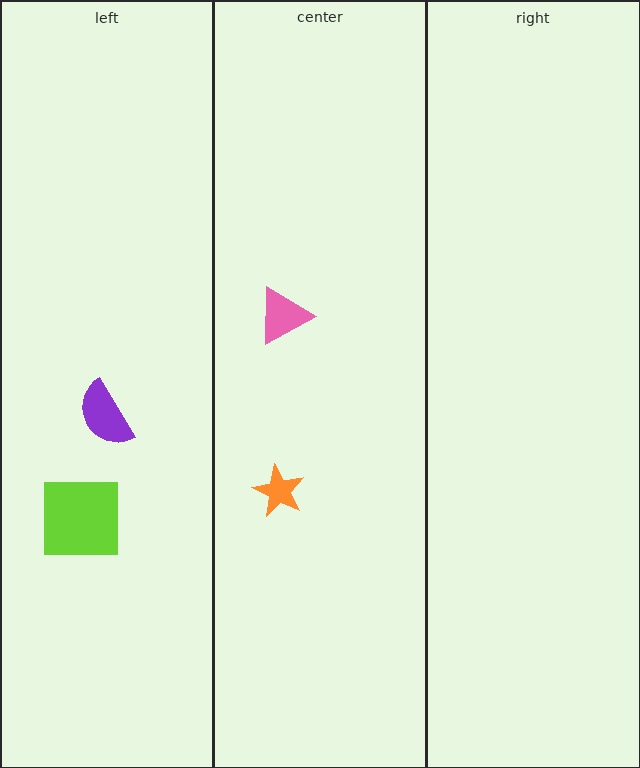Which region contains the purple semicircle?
The left region.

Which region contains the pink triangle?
The center region.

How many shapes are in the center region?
2.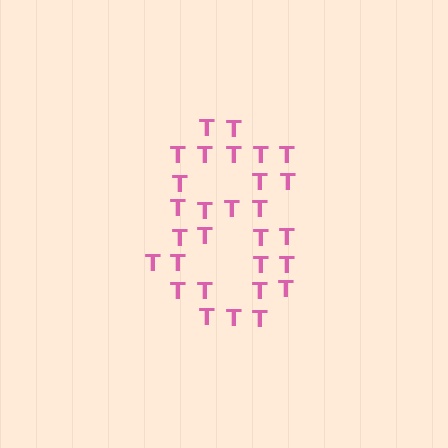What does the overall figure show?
The overall figure shows the digit 8.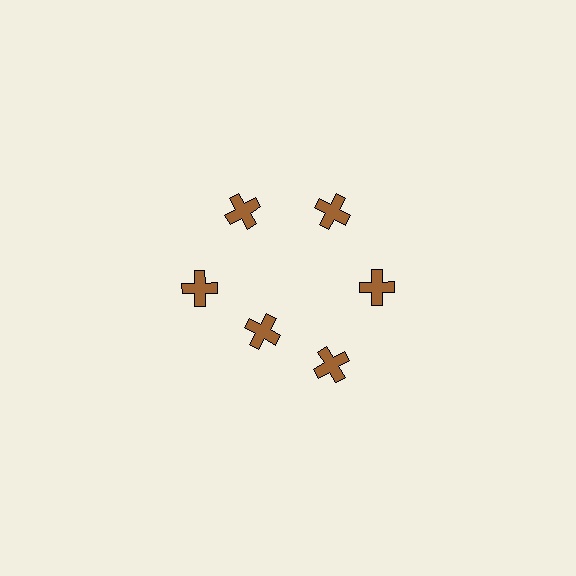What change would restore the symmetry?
The symmetry would be restored by moving it outward, back onto the ring so that all 6 crosses sit at equal angles and equal distance from the center.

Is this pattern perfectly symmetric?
No. The 6 brown crosses are arranged in a ring, but one element near the 7 o'clock position is pulled inward toward the center, breaking the 6-fold rotational symmetry.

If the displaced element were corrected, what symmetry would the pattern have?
It would have 6-fold rotational symmetry — the pattern would map onto itself every 60 degrees.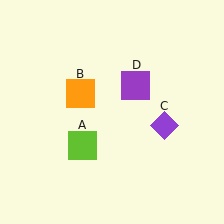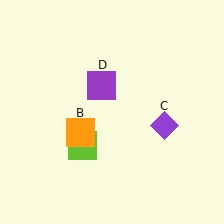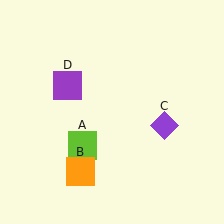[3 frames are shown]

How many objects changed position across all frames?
2 objects changed position: orange square (object B), purple square (object D).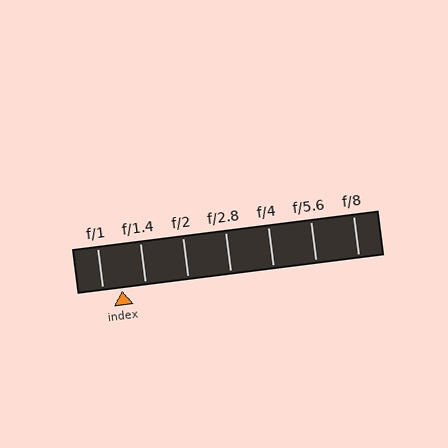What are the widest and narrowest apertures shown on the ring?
The widest aperture shown is f/1 and the narrowest is f/8.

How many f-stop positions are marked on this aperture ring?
There are 7 f-stop positions marked.